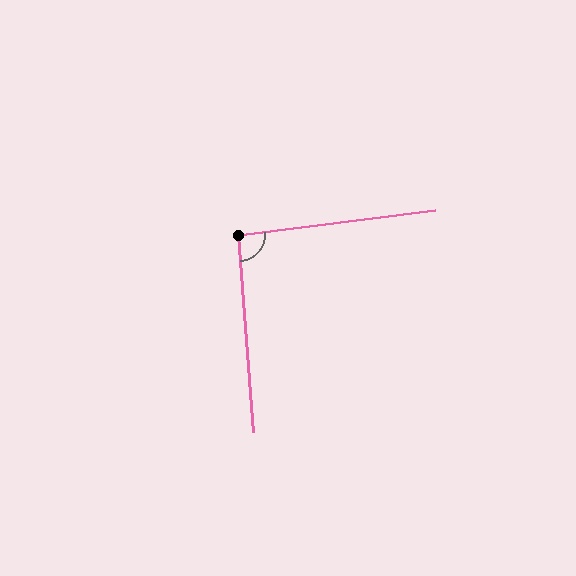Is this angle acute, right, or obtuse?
It is approximately a right angle.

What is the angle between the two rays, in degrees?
Approximately 93 degrees.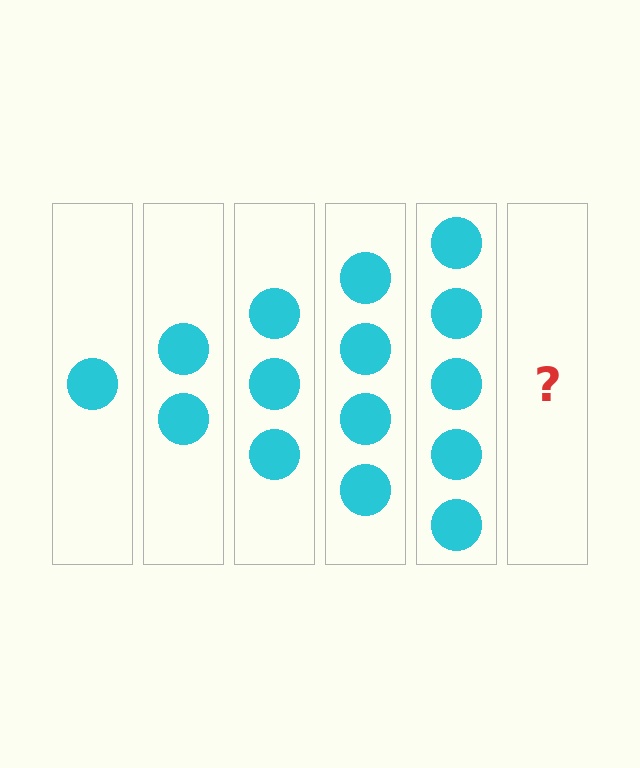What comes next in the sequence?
The next element should be 6 circles.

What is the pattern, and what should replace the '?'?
The pattern is that each step adds one more circle. The '?' should be 6 circles.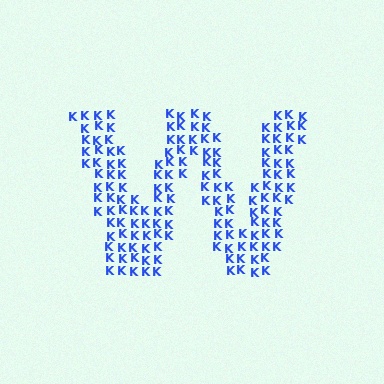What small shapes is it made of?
It is made of small letter K's.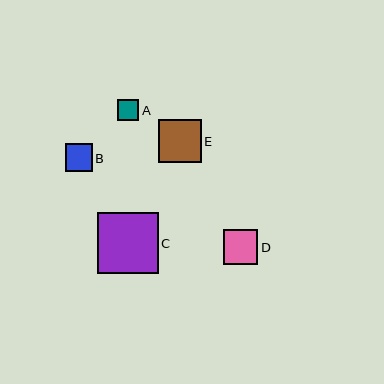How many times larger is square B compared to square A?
Square B is approximately 1.3 times the size of square A.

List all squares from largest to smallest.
From largest to smallest: C, E, D, B, A.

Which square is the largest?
Square C is the largest with a size of approximately 60 pixels.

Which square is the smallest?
Square A is the smallest with a size of approximately 21 pixels.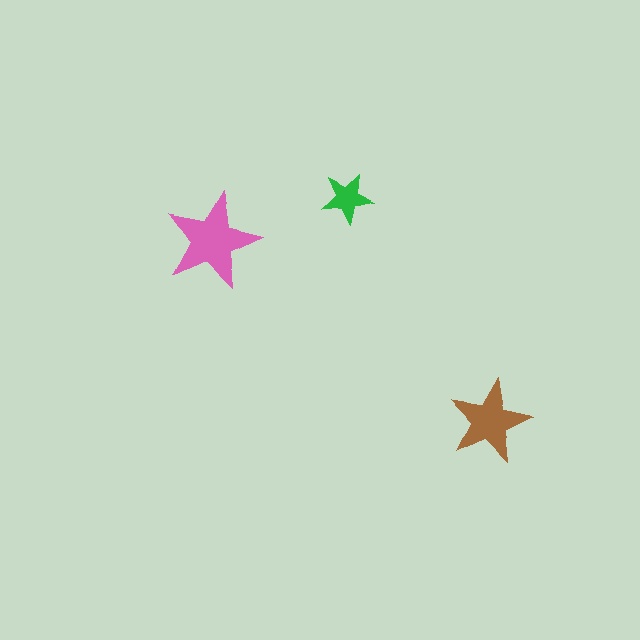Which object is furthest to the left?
The pink star is leftmost.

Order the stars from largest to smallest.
the pink one, the brown one, the green one.